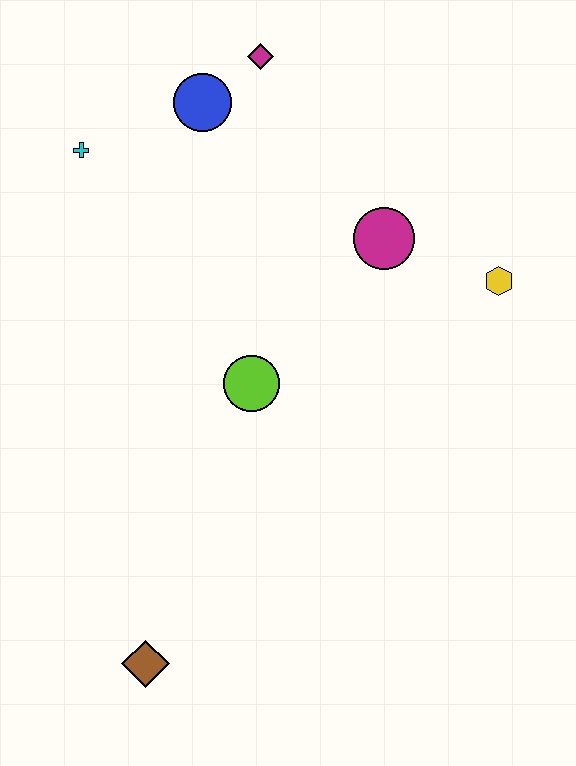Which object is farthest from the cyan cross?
The brown diamond is farthest from the cyan cross.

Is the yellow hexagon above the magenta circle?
No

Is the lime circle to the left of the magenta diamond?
Yes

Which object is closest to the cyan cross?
The blue circle is closest to the cyan cross.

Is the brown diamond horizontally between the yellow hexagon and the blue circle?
No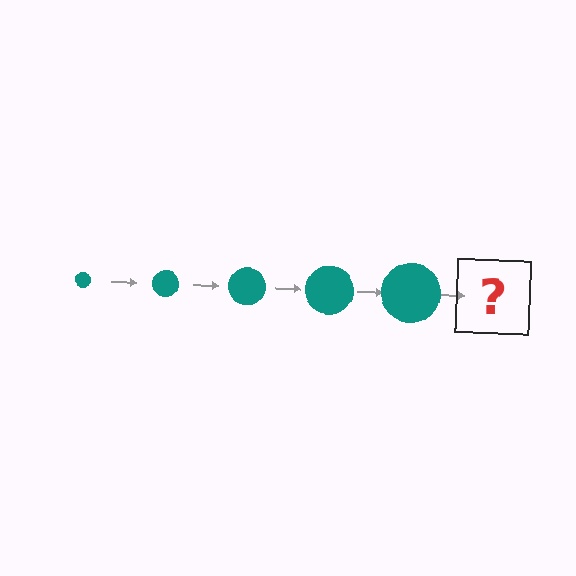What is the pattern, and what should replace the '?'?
The pattern is that the circle gets progressively larger each step. The '?' should be a teal circle, larger than the previous one.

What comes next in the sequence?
The next element should be a teal circle, larger than the previous one.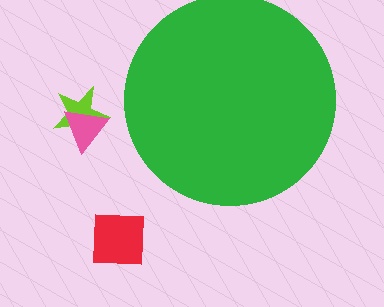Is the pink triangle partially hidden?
No, the pink triangle is fully visible.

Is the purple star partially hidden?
Yes, the purple star is partially hidden behind the green circle.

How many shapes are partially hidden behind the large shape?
1 shape is partially hidden.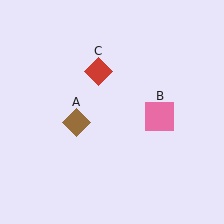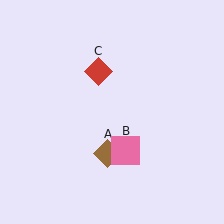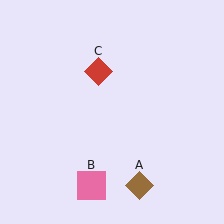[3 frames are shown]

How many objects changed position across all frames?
2 objects changed position: brown diamond (object A), pink square (object B).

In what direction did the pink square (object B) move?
The pink square (object B) moved down and to the left.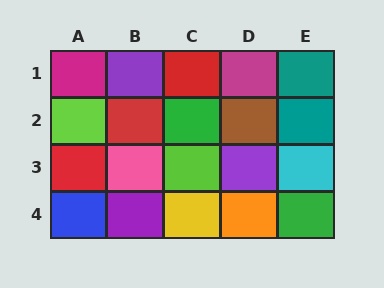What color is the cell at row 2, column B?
Red.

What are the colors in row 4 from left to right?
Blue, purple, yellow, orange, green.